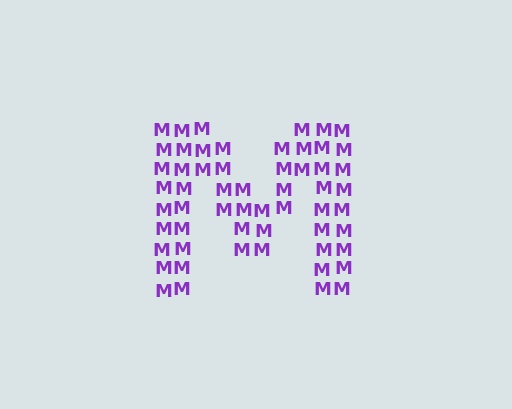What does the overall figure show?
The overall figure shows the letter M.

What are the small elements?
The small elements are letter M's.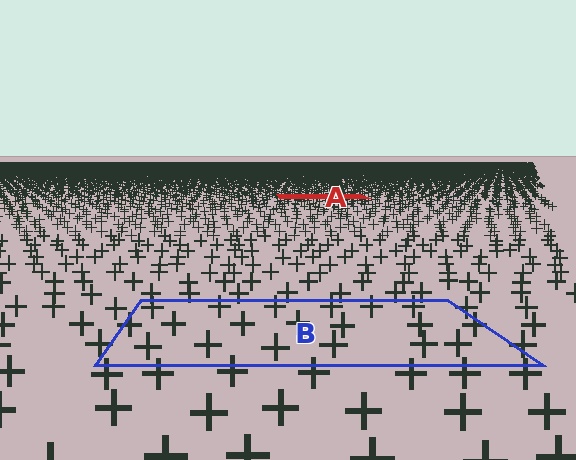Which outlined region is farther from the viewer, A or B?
Region A is farther from the viewer — the texture elements inside it appear smaller and more densely packed.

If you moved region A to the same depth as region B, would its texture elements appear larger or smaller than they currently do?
They would appear larger. At a closer depth, the same texture elements are projected at a bigger on-screen size.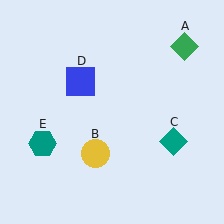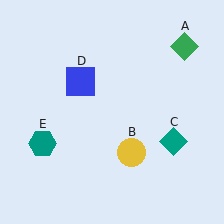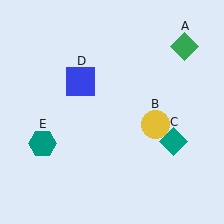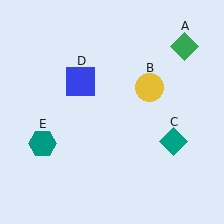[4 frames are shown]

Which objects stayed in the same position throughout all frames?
Green diamond (object A) and teal diamond (object C) and blue square (object D) and teal hexagon (object E) remained stationary.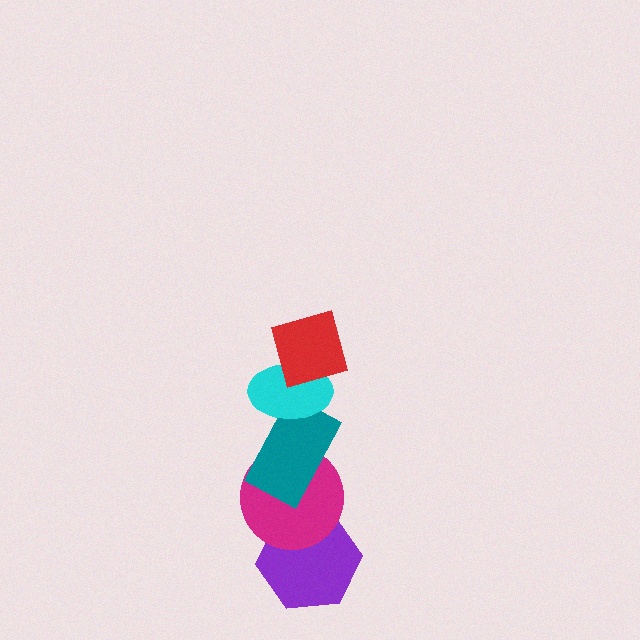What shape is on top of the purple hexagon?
The magenta circle is on top of the purple hexagon.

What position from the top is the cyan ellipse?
The cyan ellipse is 2nd from the top.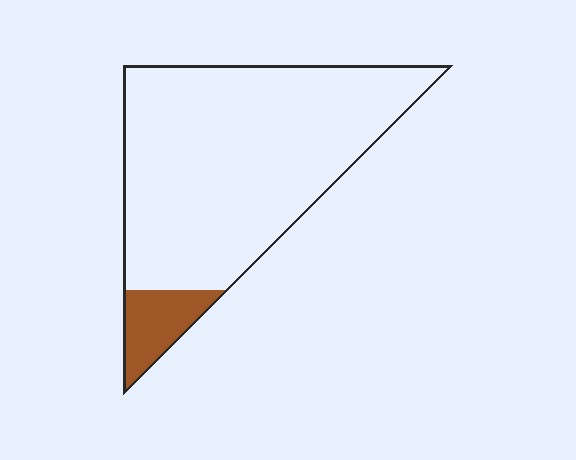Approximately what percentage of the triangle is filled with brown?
Approximately 10%.